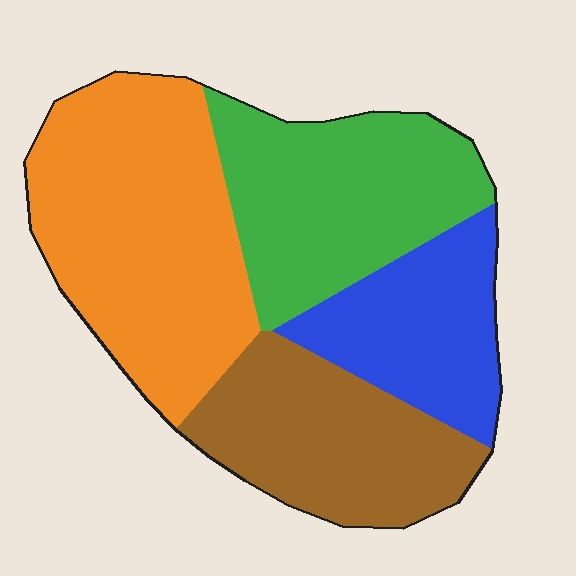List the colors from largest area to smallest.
From largest to smallest: orange, green, brown, blue.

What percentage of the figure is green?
Green covers around 25% of the figure.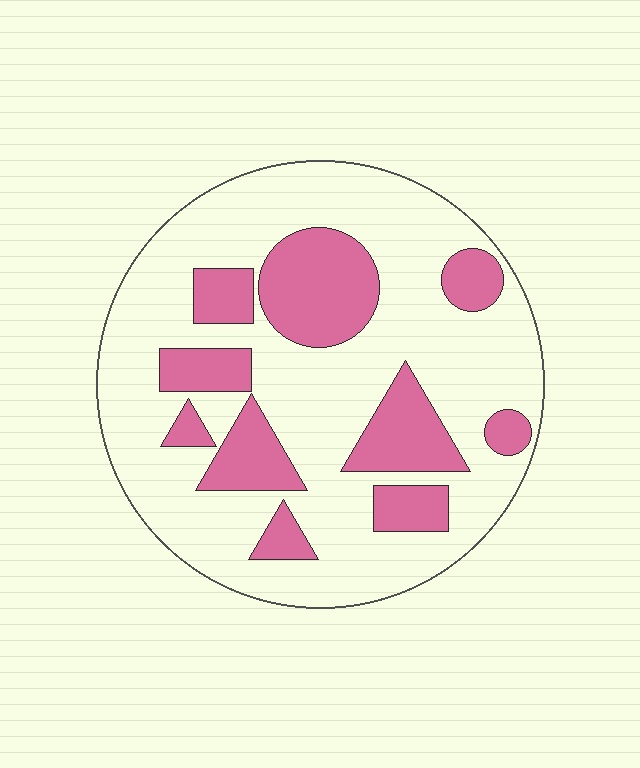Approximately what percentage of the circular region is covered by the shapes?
Approximately 30%.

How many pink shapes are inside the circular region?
10.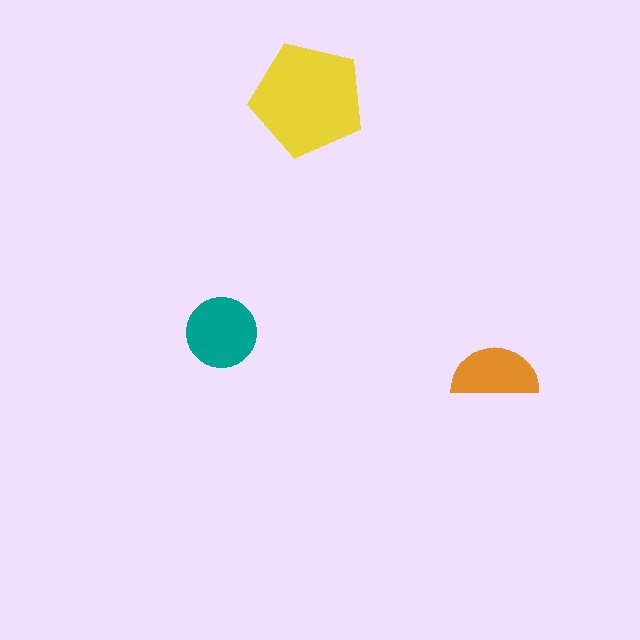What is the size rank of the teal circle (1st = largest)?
2nd.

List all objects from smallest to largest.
The orange semicircle, the teal circle, the yellow pentagon.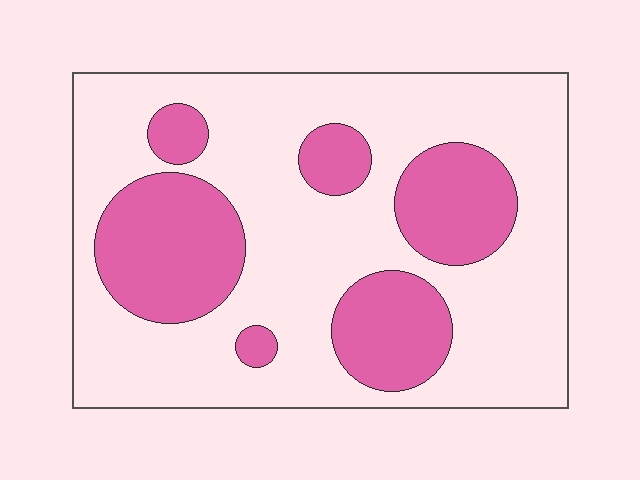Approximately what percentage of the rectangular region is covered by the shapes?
Approximately 30%.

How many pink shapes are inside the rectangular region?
6.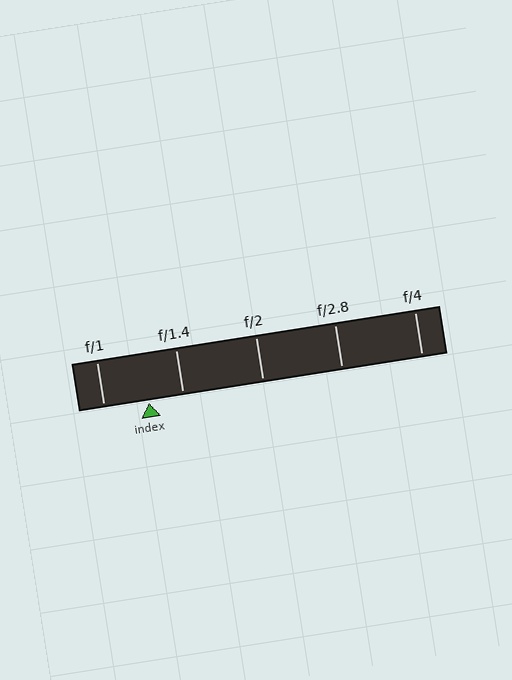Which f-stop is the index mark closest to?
The index mark is closest to f/1.4.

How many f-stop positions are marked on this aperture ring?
There are 5 f-stop positions marked.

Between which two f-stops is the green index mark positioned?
The index mark is between f/1 and f/1.4.